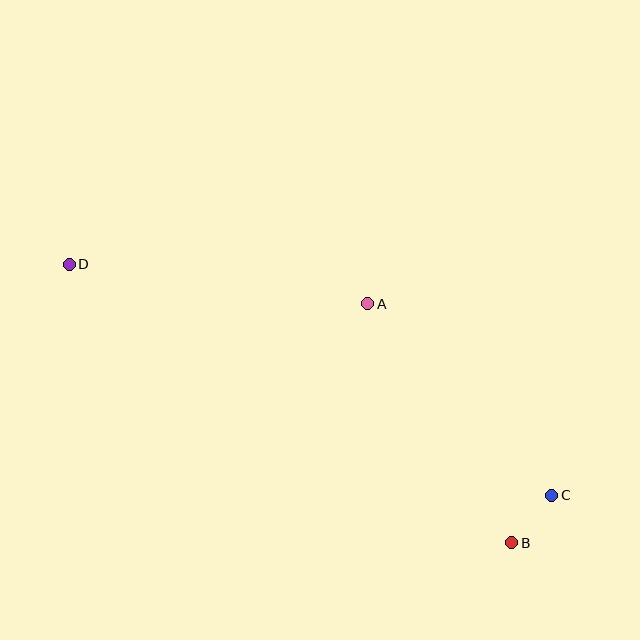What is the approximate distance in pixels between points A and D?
The distance between A and D is approximately 301 pixels.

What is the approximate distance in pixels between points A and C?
The distance between A and C is approximately 266 pixels.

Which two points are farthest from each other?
Points C and D are farthest from each other.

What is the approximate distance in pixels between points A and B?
The distance between A and B is approximately 279 pixels.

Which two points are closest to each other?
Points B and C are closest to each other.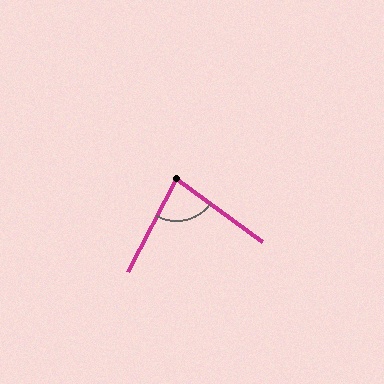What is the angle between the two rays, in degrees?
Approximately 81 degrees.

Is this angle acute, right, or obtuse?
It is acute.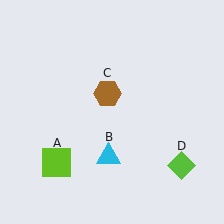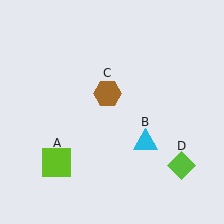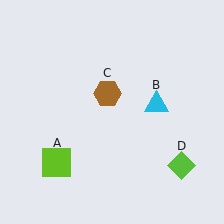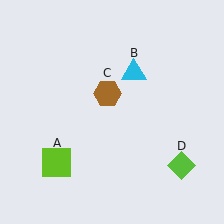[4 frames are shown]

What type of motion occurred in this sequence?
The cyan triangle (object B) rotated counterclockwise around the center of the scene.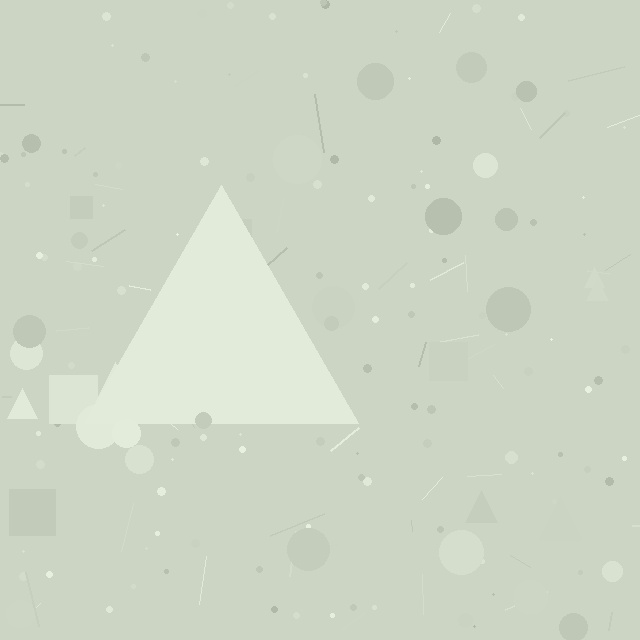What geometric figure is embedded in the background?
A triangle is embedded in the background.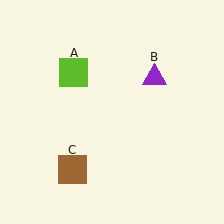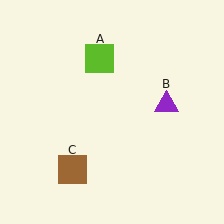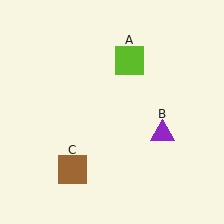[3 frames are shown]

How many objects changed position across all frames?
2 objects changed position: lime square (object A), purple triangle (object B).